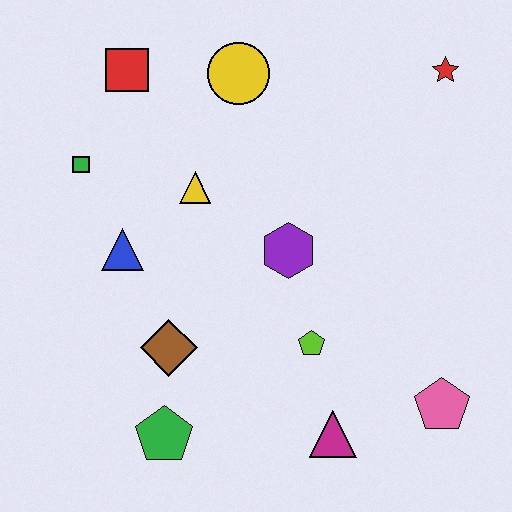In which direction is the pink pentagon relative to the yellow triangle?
The pink pentagon is to the right of the yellow triangle.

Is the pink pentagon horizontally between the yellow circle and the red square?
No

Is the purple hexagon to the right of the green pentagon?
Yes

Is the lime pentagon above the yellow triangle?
No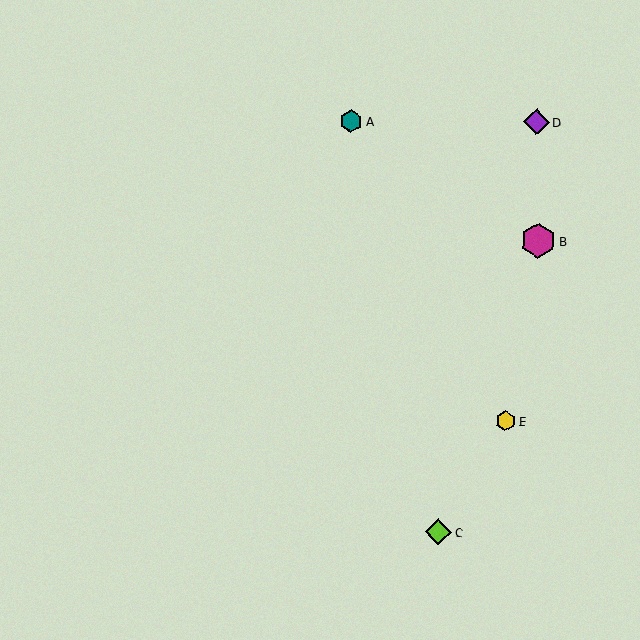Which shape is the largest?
The magenta hexagon (labeled B) is the largest.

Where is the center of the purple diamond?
The center of the purple diamond is at (536, 122).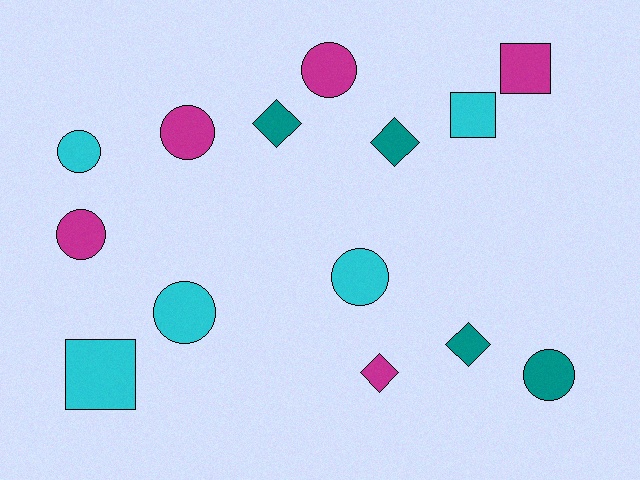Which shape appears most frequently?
Circle, with 7 objects.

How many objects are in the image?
There are 14 objects.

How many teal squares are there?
There are no teal squares.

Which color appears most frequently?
Magenta, with 5 objects.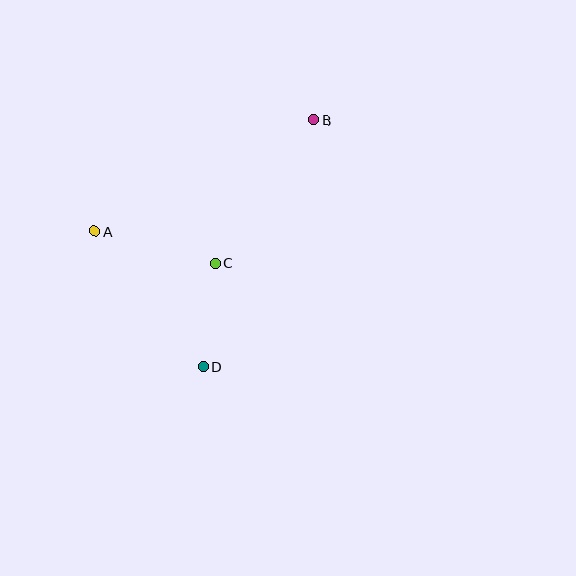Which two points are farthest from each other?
Points B and D are farthest from each other.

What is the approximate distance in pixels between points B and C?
The distance between B and C is approximately 174 pixels.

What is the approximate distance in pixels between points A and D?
The distance between A and D is approximately 174 pixels.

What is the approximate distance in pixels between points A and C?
The distance between A and C is approximately 125 pixels.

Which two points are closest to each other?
Points C and D are closest to each other.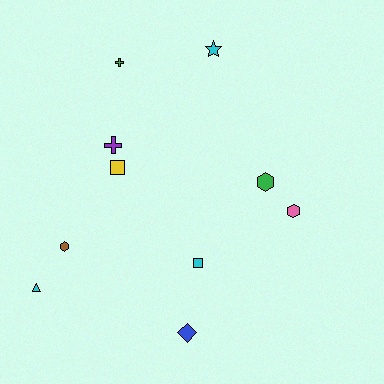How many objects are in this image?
There are 10 objects.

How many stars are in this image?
There is 1 star.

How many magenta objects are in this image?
There are no magenta objects.